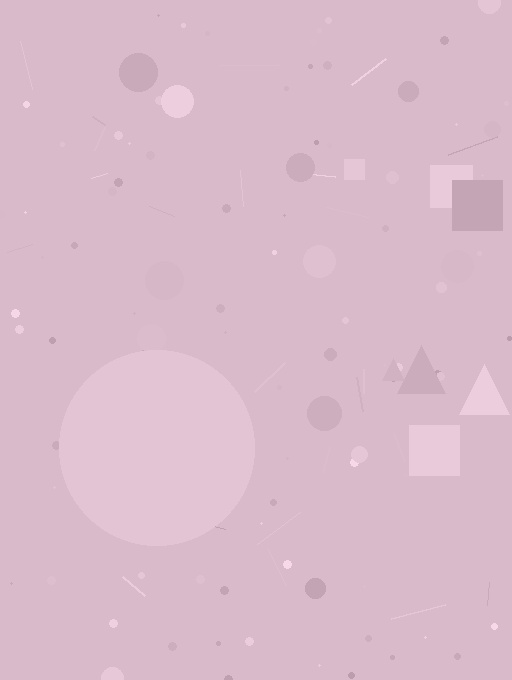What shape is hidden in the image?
A circle is hidden in the image.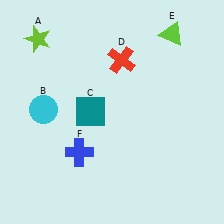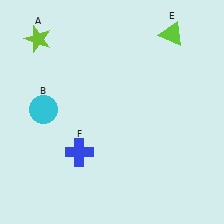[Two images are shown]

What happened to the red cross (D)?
The red cross (D) was removed in Image 2. It was in the top-right area of Image 1.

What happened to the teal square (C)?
The teal square (C) was removed in Image 2. It was in the top-left area of Image 1.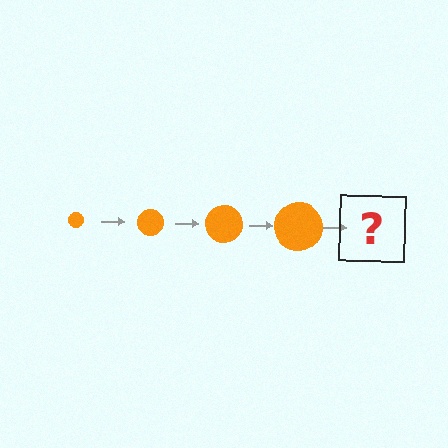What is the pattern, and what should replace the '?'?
The pattern is that the circle gets progressively larger each step. The '?' should be an orange circle, larger than the previous one.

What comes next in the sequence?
The next element should be an orange circle, larger than the previous one.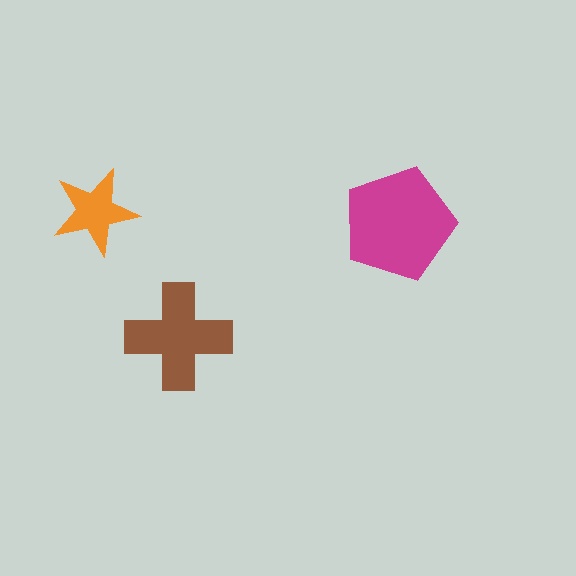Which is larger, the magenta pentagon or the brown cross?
The magenta pentagon.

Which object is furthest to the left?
The orange star is leftmost.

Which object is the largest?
The magenta pentagon.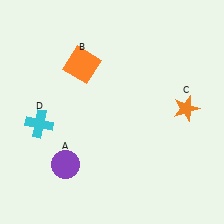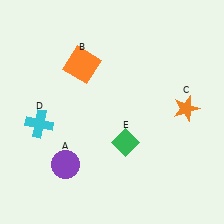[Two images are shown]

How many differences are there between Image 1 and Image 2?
There is 1 difference between the two images.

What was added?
A green diamond (E) was added in Image 2.